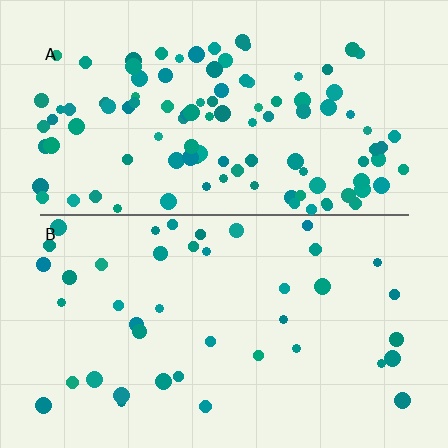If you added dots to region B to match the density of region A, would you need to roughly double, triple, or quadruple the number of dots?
Approximately triple.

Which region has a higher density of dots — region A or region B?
A (the top).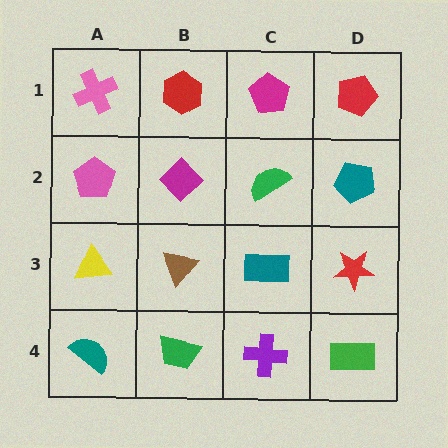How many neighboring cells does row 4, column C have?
3.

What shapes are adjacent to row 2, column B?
A red hexagon (row 1, column B), a brown triangle (row 3, column B), a pink pentagon (row 2, column A), a green semicircle (row 2, column C).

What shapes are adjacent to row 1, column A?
A pink pentagon (row 2, column A), a red hexagon (row 1, column B).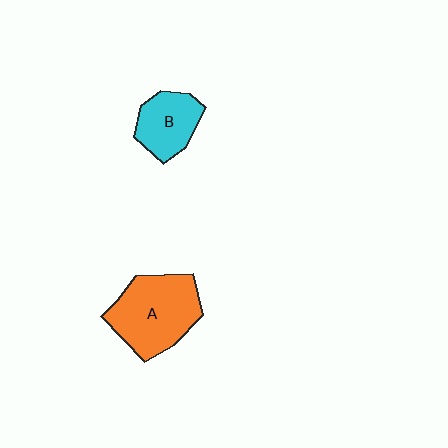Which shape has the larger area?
Shape A (orange).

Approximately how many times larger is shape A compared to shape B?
Approximately 1.7 times.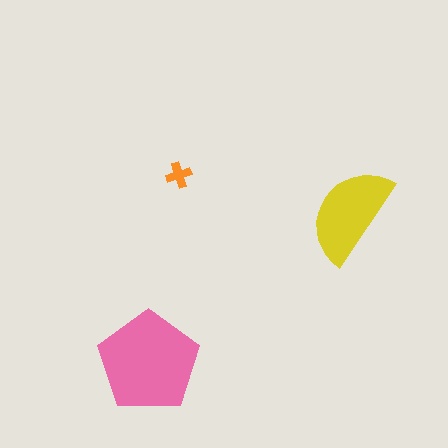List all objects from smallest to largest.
The orange cross, the yellow semicircle, the pink pentagon.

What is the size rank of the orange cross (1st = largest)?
3rd.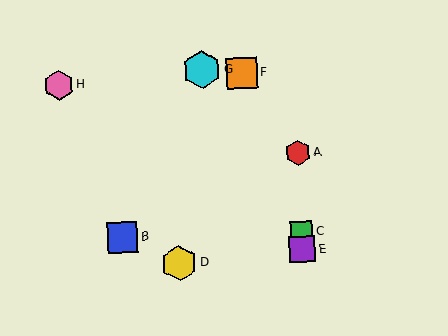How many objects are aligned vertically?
3 objects (A, C, E) are aligned vertically.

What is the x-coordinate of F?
Object F is at x≈242.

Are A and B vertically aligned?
No, A is at x≈298 and B is at x≈122.